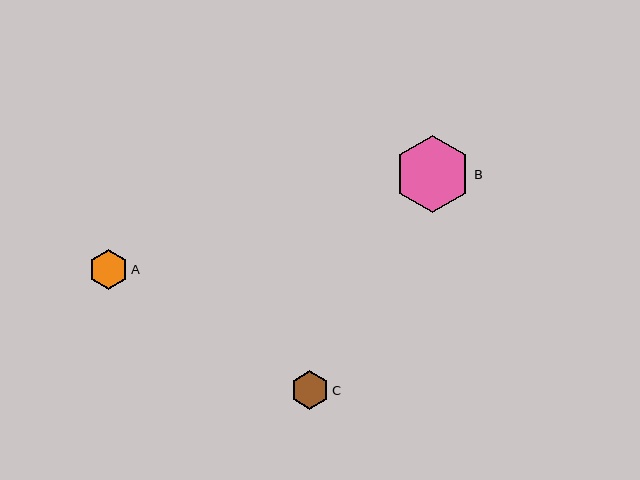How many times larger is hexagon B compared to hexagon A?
Hexagon B is approximately 2.0 times the size of hexagon A.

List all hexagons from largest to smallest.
From largest to smallest: B, A, C.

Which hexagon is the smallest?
Hexagon C is the smallest with a size of approximately 39 pixels.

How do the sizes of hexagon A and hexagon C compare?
Hexagon A and hexagon C are approximately the same size.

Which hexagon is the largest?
Hexagon B is the largest with a size of approximately 77 pixels.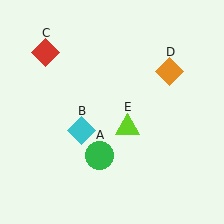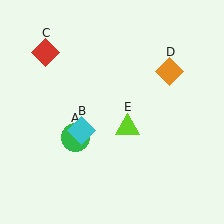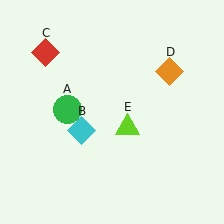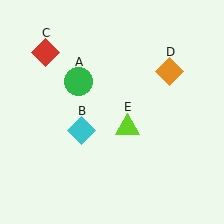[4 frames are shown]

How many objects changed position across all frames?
1 object changed position: green circle (object A).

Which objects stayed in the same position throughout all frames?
Cyan diamond (object B) and red diamond (object C) and orange diamond (object D) and lime triangle (object E) remained stationary.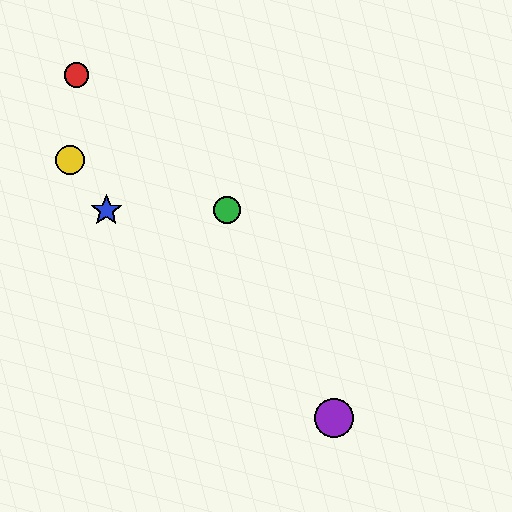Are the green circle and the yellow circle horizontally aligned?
No, the green circle is at y≈210 and the yellow circle is at y≈160.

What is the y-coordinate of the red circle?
The red circle is at y≈75.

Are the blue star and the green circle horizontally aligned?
Yes, both are at y≈210.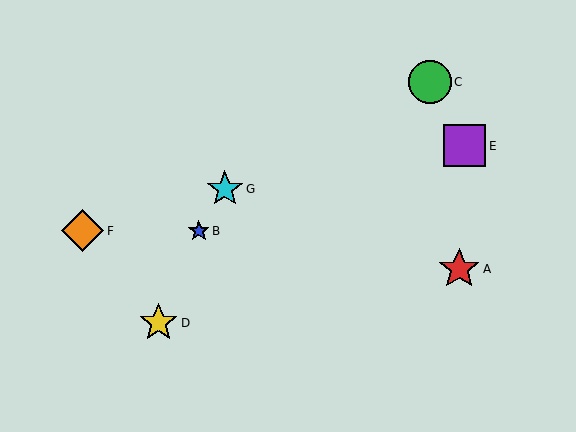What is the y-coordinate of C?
Object C is at y≈82.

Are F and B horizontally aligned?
Yes, both are at y≈231.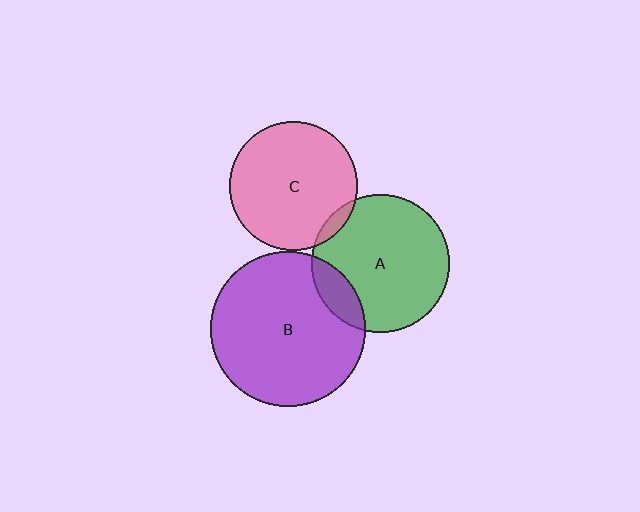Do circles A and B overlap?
Yes.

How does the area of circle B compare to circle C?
Approximately 1.5 times.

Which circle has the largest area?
Circle B (purple).